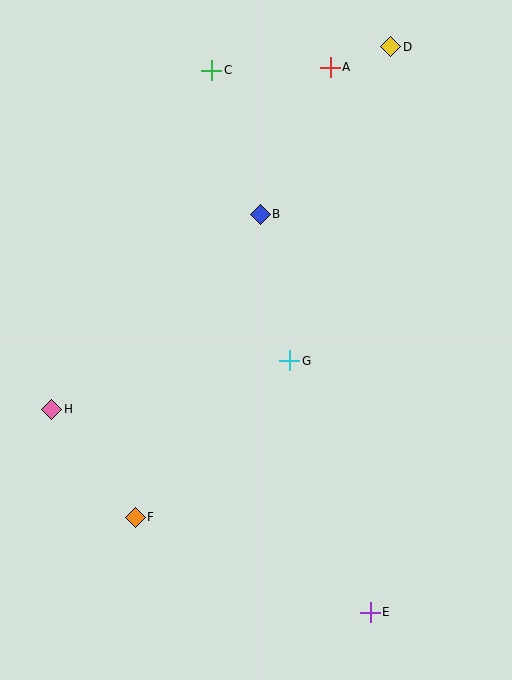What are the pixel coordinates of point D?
Point D is at (391, 47).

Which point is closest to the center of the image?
Point G at (290, 361) is closest to the center.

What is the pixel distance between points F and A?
The distance between F and A is 491 pixels.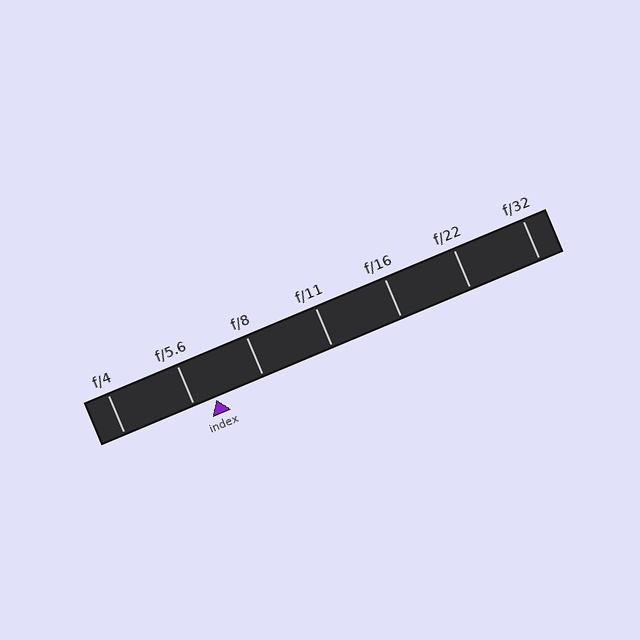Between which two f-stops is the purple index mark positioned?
The index mark is between f/5.6 and f/8.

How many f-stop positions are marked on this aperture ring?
There are 7 f-stop positions marked.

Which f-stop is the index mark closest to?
The index mark is closest to f/5.6.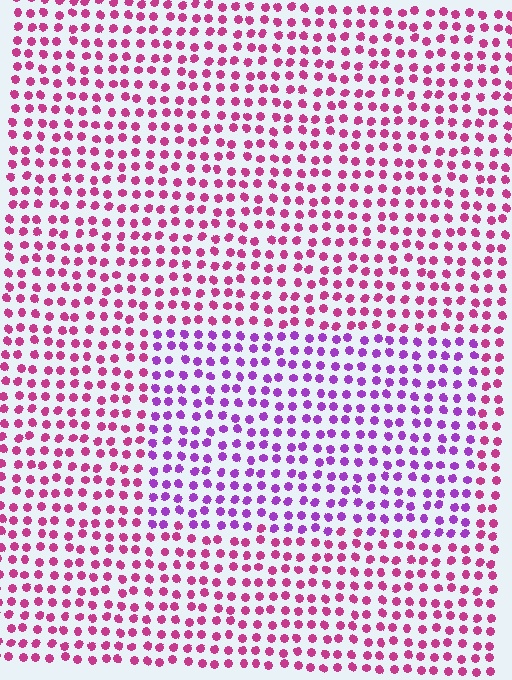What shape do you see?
I see a rectangle.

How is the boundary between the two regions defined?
The boundary is defined purely by a slight shift in hue (about 40 degrees). Spacing, size, and orientation are identical on both sides.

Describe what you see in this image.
The image is filled with small magenta elements in a uniform arrangement. A rectangle-shaped region is visible where the elements are tinted to a slightly different hue, forming a subtle color boundary.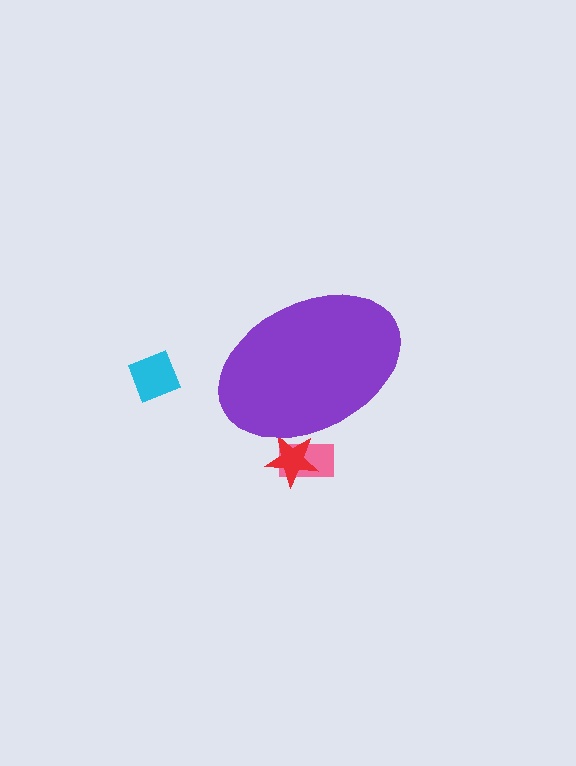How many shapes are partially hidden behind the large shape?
2 shapes are partially hidden.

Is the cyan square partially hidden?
No, the cyan square is fully visible.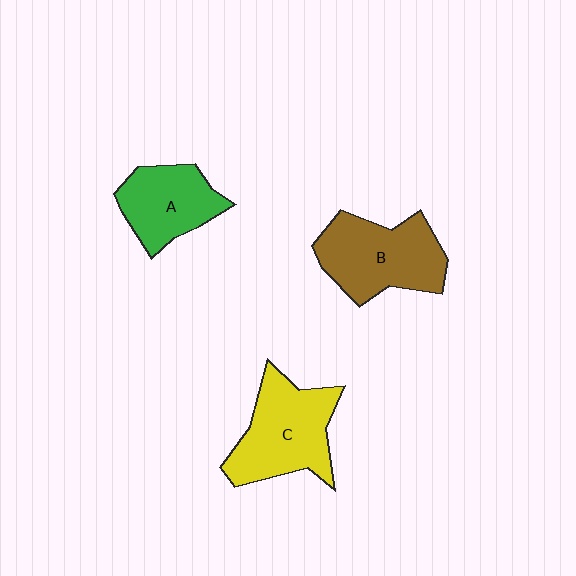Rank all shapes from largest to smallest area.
From largest to smallest: B (brown), C (yellow), A (green).